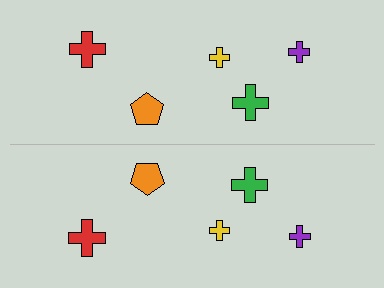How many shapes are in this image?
There are 10 shapes in this image.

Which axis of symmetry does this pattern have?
The pattern has a horizontal axis of symmetry running through the center of the image.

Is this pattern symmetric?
Yes, this pattern has bilateral (reflection) symmetry.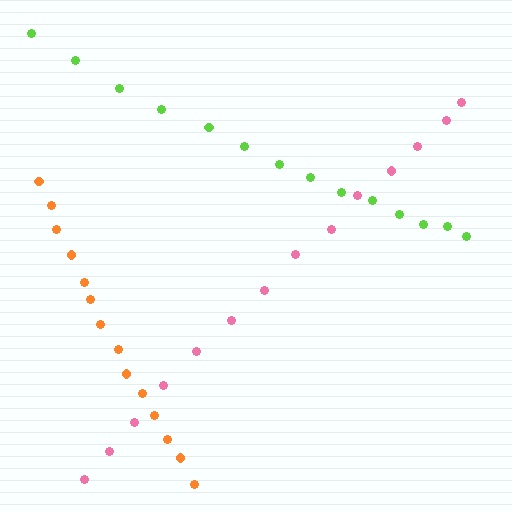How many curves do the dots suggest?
There are 3 distinct paths.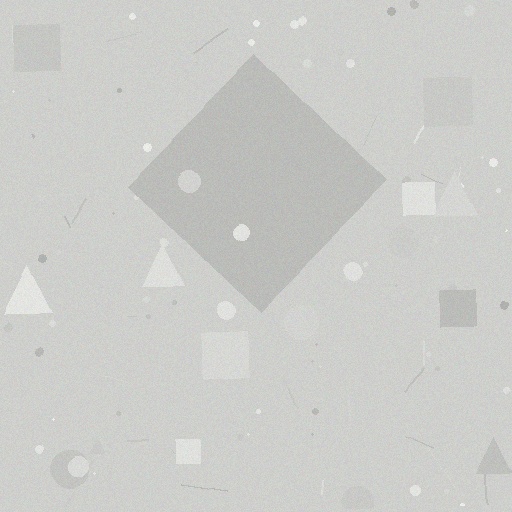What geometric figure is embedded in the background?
A diamond is embedded in the background.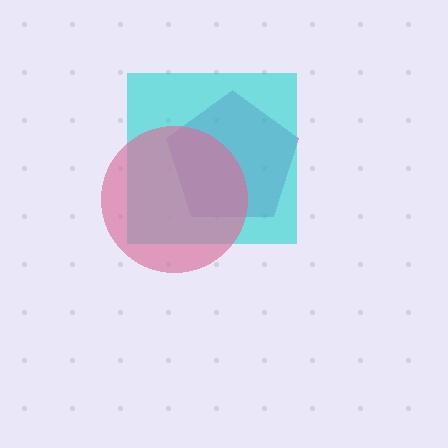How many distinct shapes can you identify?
There are 3 distinct shapes: a purple pentagon, a cyan square, a pink circle.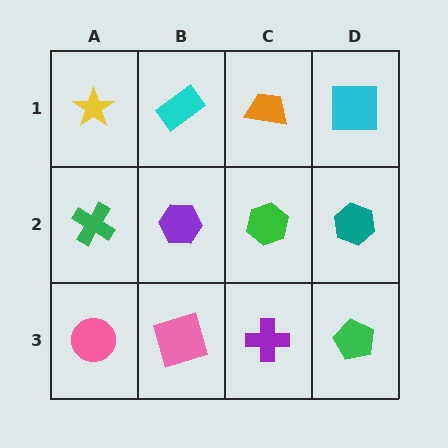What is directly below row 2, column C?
A purple cross.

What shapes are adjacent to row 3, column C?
A green hexagon (row 2, column C), a pink square (row 3, column B), a green pentagon (row 3, column D).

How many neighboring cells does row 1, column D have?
2.